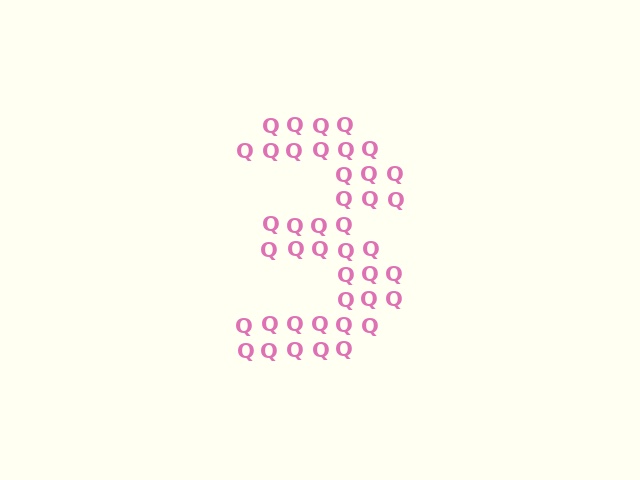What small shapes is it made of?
It is made of small letter Q's.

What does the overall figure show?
The overall figure shows the digit 3.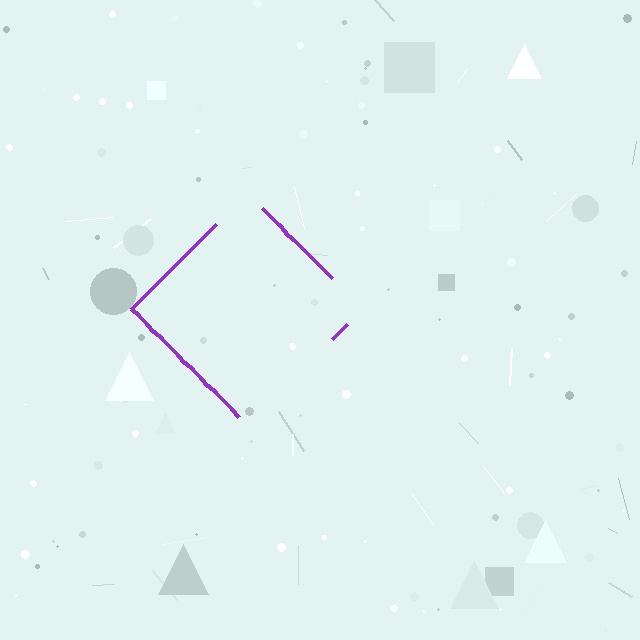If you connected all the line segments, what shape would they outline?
They would outline a diamond.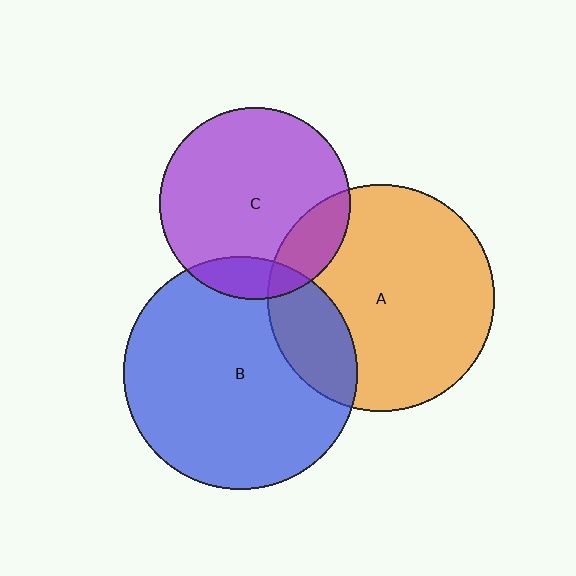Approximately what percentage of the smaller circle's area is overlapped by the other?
Approximately 15%.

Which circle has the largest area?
Circle B (blue).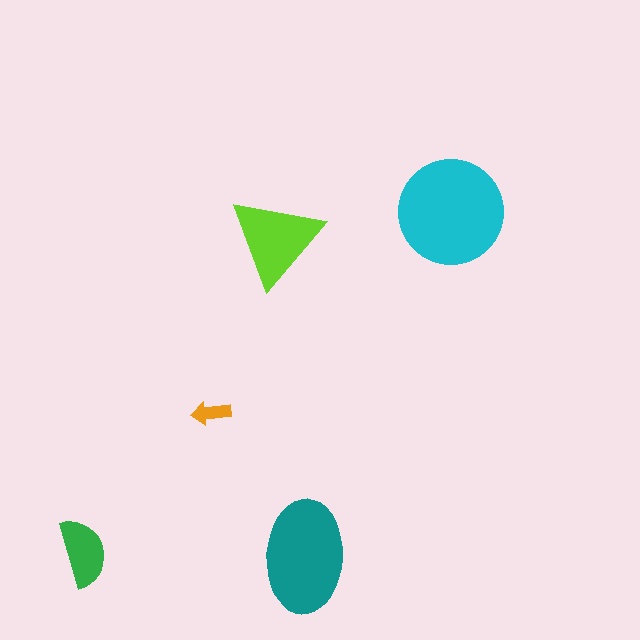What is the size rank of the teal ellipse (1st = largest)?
2nd.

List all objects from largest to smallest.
The cyan circle, the teal ellipse, the lime triangle, the green semicircle, the orange arrow.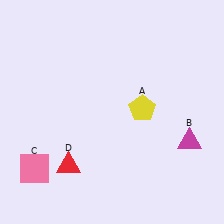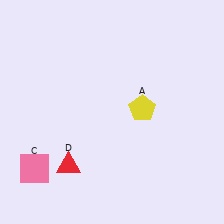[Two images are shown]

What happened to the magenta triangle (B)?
The magenta triangle (B) was removed in Image 2. It was in the bottom-right area of Image 1.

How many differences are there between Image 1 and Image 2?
There is 1 difference between the two images.